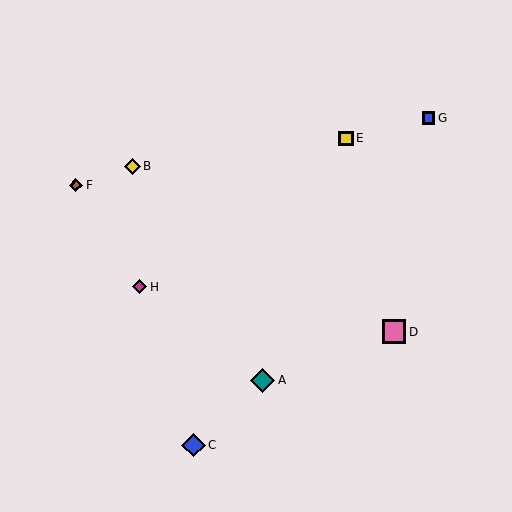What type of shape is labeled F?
Shape F is a brown diamond.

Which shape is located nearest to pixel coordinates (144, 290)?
The magenta diamond (labeled H) at (139, 287) is nearest to that location.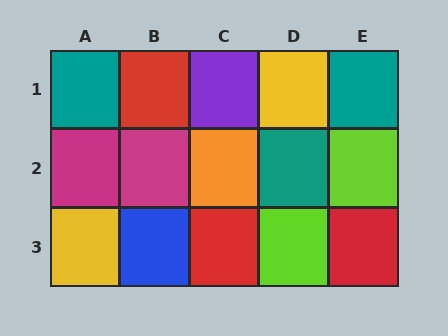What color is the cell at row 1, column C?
Purple.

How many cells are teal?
3 cells are teal.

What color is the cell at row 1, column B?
Red.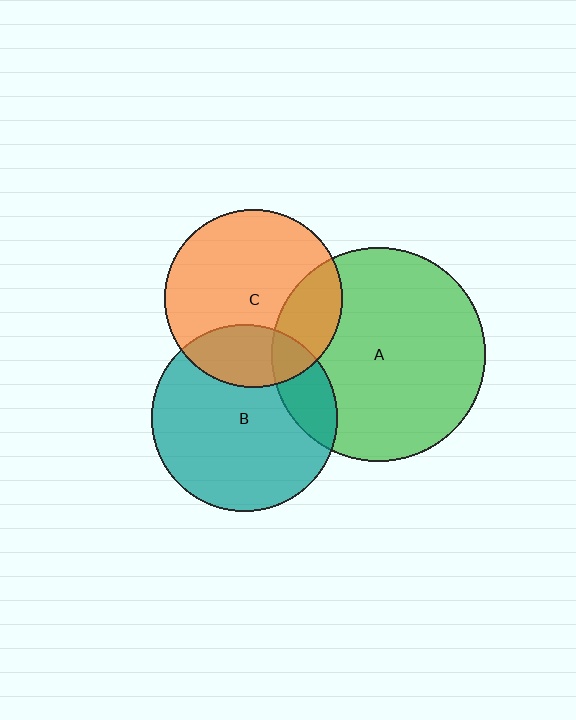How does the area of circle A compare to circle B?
Approximately 1.3 times.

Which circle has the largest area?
Circle A (green).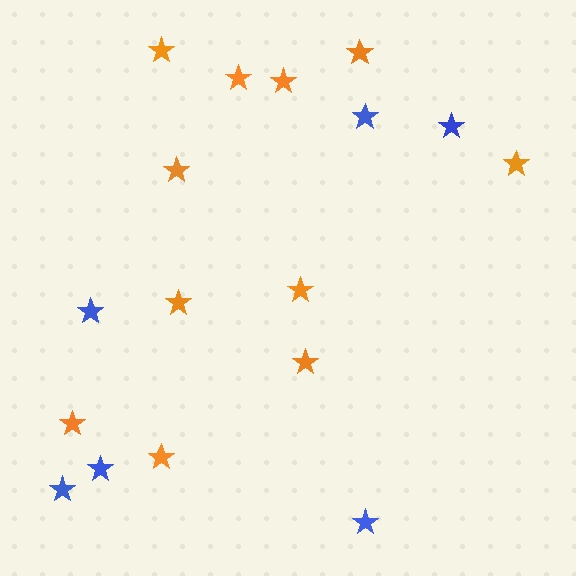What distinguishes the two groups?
There are 2 groups: one group of orange stars (11) and one group of blue stars (6).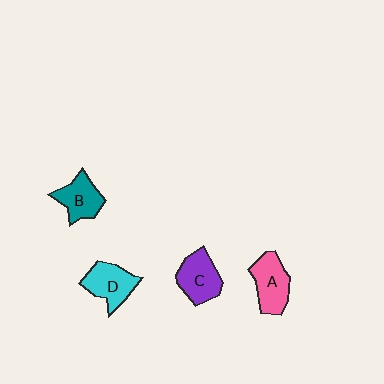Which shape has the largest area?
Shape A (pink).